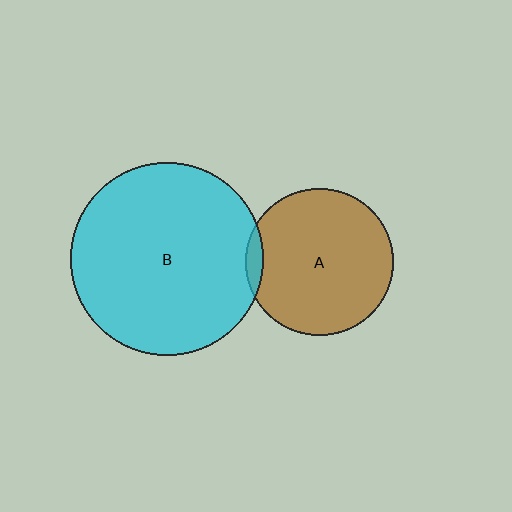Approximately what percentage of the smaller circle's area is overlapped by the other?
Approximately 5%.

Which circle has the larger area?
Circle B (cyan).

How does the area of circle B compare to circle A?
Approximately 1.7 times.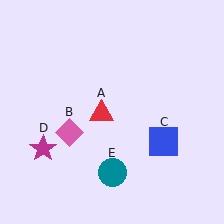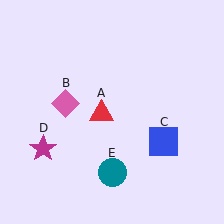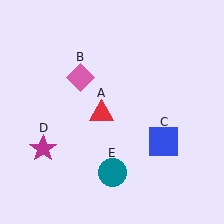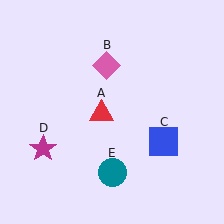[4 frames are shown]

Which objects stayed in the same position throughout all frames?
Red triangle (object A) and blue square (object C) and magenta star (object D) and teal circle (object E) remained stationary.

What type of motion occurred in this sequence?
The pink diamond (object B) rotated clockwise around the center of the scene.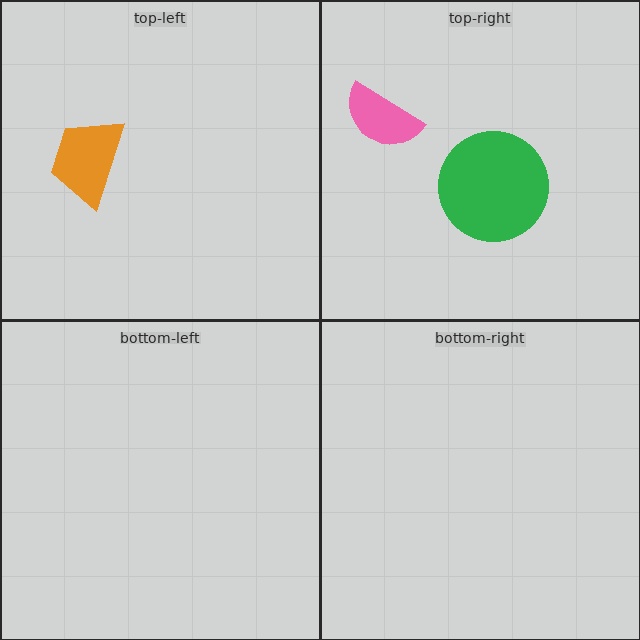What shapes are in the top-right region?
The green circle, the pink semicircle.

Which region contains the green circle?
The top-right region.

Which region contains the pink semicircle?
The top-right region.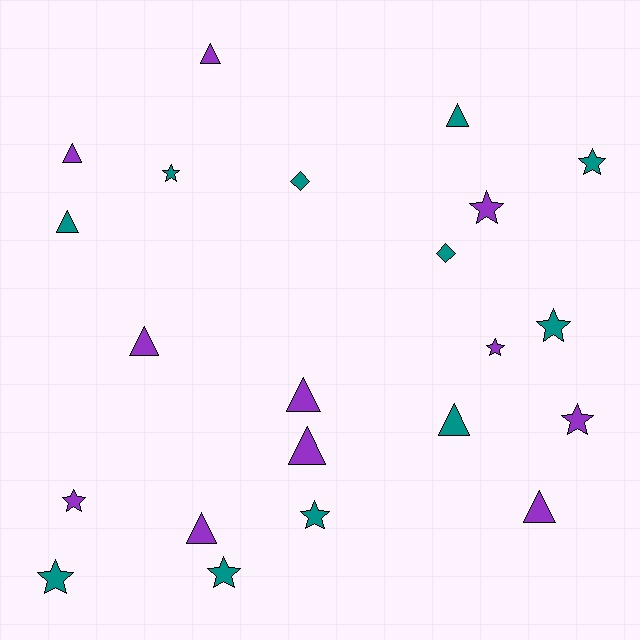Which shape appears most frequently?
Star, with 10 objects.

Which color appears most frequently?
Purple, with 11 objects.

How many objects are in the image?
There are 22 objects.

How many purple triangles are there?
There are 7 purple triangles.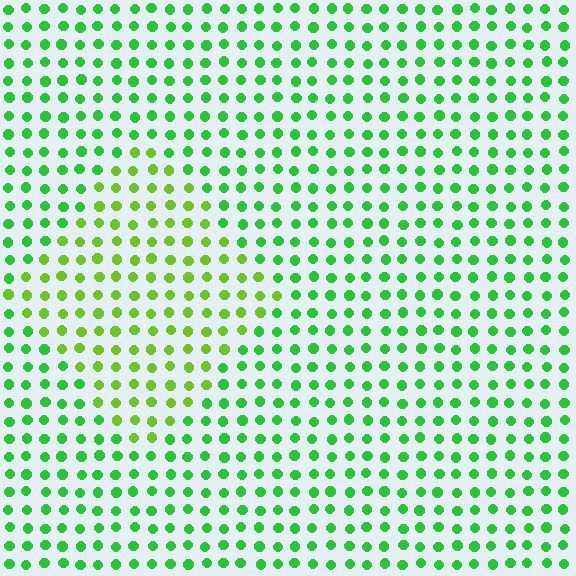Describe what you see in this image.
The image is filled with small green elements in a uniform arrangement. A diamond-shaped region is visible where the elements are tinted to a slightly different hue, forming a subtle color boundary.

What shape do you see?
I see a diamond.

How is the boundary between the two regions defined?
The boundary is defined purely by a slight shift in hue (about 32 degrees). Spacing, size, and orientation are identical on both sides.